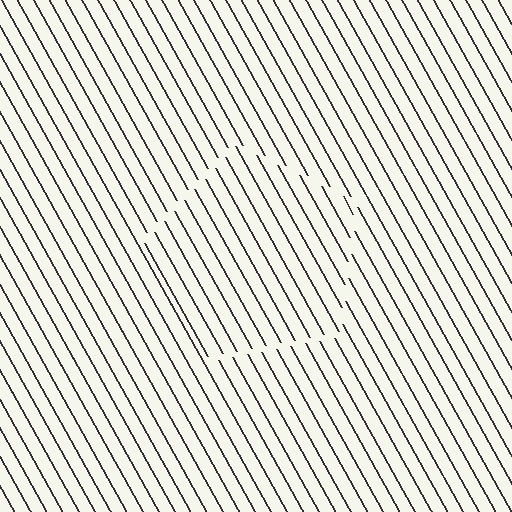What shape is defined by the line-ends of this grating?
An illusory pentagon. The interior of the shape contains the same grating, shifted by half a period — the contour is defined by the phase discontinuity where line-ends from the inner and outer gratings abut.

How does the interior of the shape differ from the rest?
The interior of the shape contains the same grating, shifted by half a period — the contour is defined by the phase discontinuity where line-ends from the inner and outer gratings abut.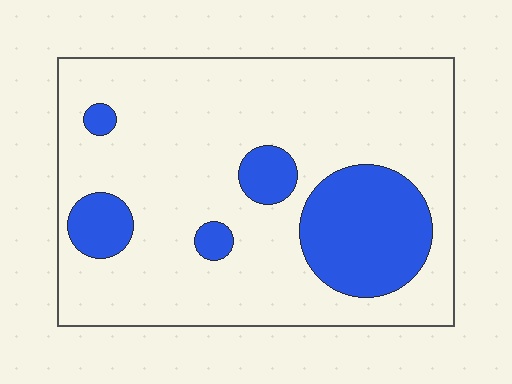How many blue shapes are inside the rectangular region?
5.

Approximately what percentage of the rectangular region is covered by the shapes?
Approximately 20%.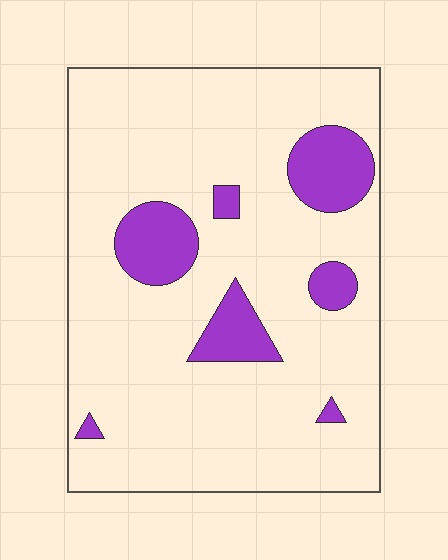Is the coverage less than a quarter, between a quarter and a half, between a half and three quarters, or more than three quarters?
Less than a quarter.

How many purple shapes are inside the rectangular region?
7.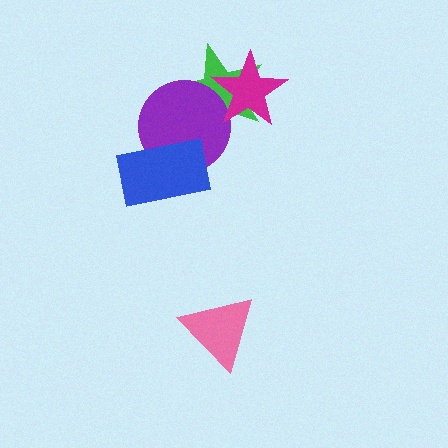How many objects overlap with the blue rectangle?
1 object overlaps with the blue rectangle.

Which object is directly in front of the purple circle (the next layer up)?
The magenta star is directly in front of the purple circle.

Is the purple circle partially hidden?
Yes, it is partially covered by another shape.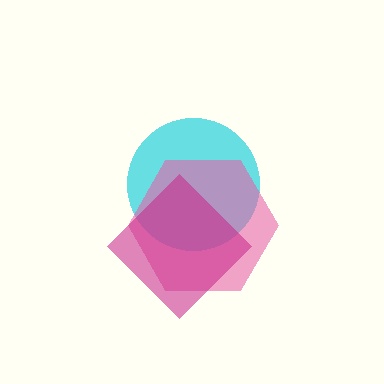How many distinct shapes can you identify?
There are 3 distinct shapes: a cyan circle, a pink hexagon, a magenta diamond.